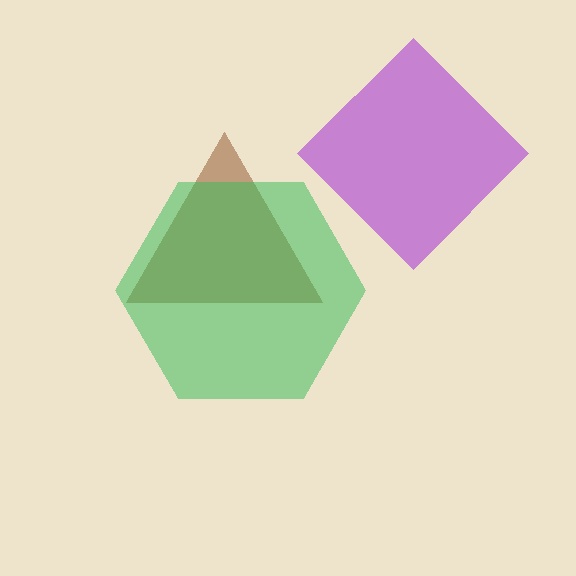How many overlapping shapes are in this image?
There are 3 overlapping shapes in the image.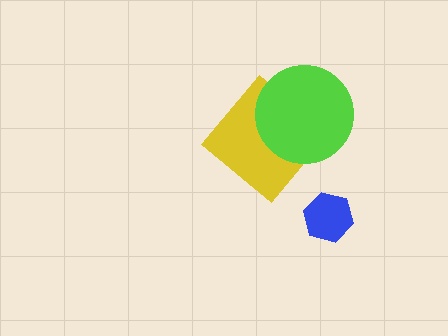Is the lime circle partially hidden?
No, no other shape covers it.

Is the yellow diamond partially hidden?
Yes, it is partially covered by another shape.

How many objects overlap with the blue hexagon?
0 objects overlap with the blue hexagon.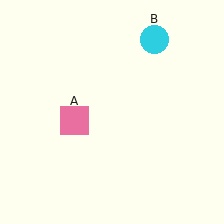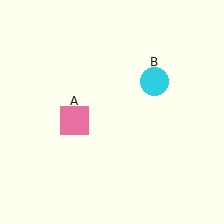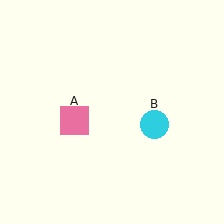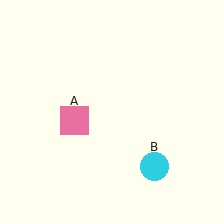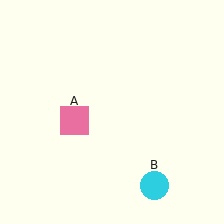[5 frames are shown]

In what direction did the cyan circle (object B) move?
The cyan circle (object B) moved down.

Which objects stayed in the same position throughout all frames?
Pink square (object A) remained stationary.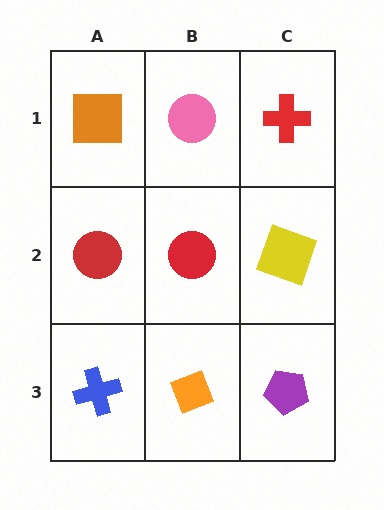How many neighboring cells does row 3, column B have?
3.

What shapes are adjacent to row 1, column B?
A red circle (row 2, column B), an orange square (row 1, column A), a red cross (row 1, column C).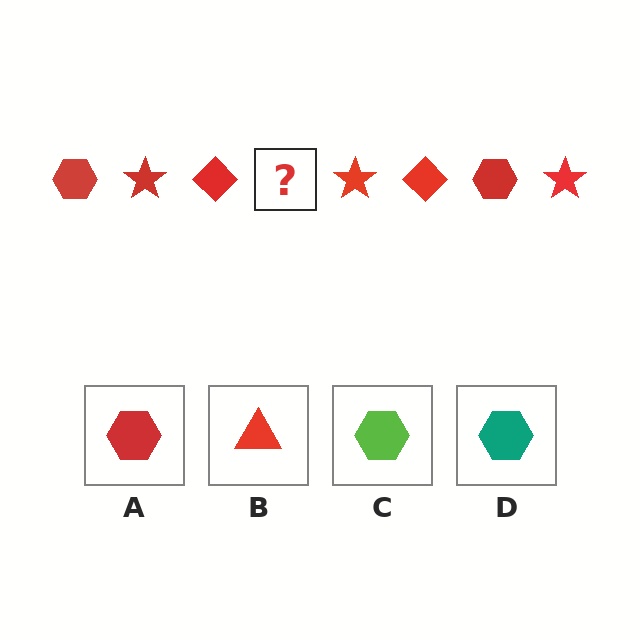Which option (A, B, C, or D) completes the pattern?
A.